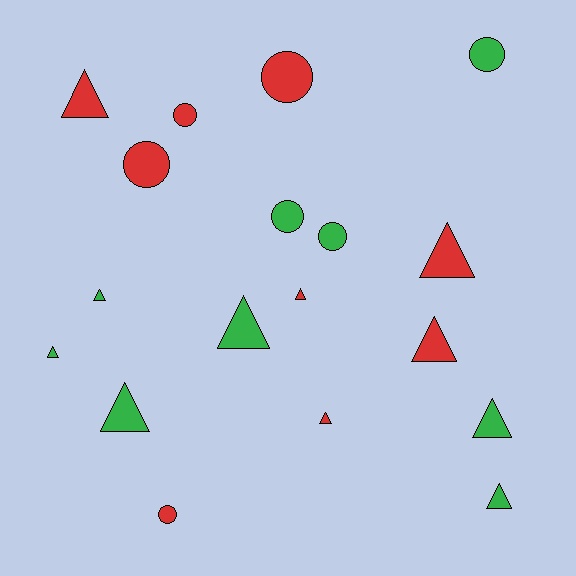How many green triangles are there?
There are 6 green triangles.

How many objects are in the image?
There are 18 objects.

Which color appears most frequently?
Red, with 9 objects.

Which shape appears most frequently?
Triangle, with 11 objects.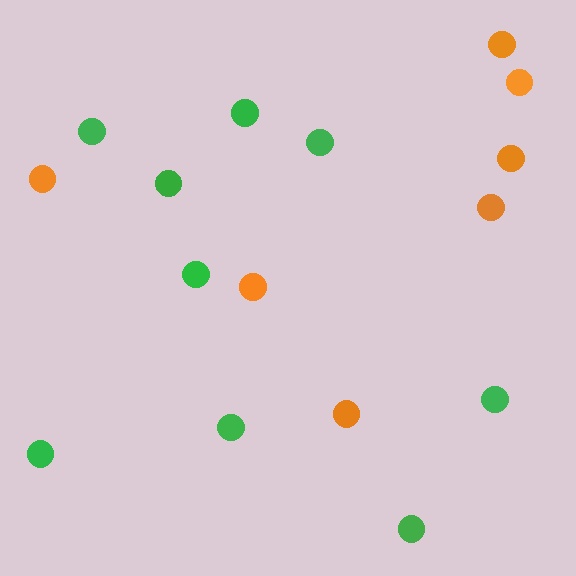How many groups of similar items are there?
There are 2 groups: one group of orange circles (7) and one group of green circles (9).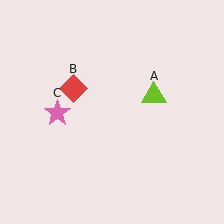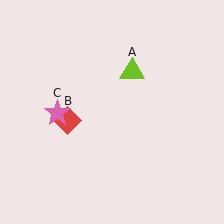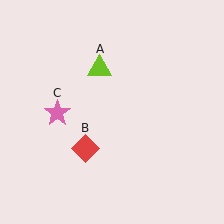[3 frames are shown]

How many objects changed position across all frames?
2 objects changed position: lime triangle (object A), red diamond (object B).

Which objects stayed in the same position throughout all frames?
Pink star (object C) remained stationary.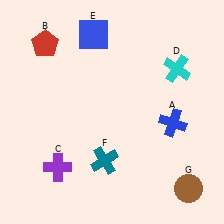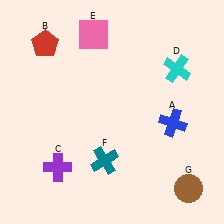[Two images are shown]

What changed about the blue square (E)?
In Image 1, E is blue. In Image 2, it changed to pink.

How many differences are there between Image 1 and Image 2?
There is 1 difference between the two images.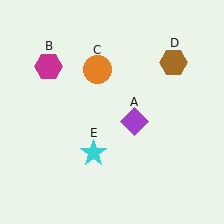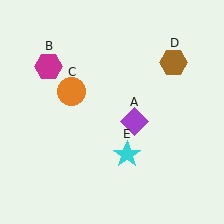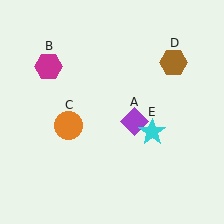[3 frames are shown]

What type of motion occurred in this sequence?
The orange circle (object C), cyan star (object E) rotated counterclockwise around the center of the scene.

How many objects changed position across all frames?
2 objects changed position: orange circle (object C), cyan star (object E).